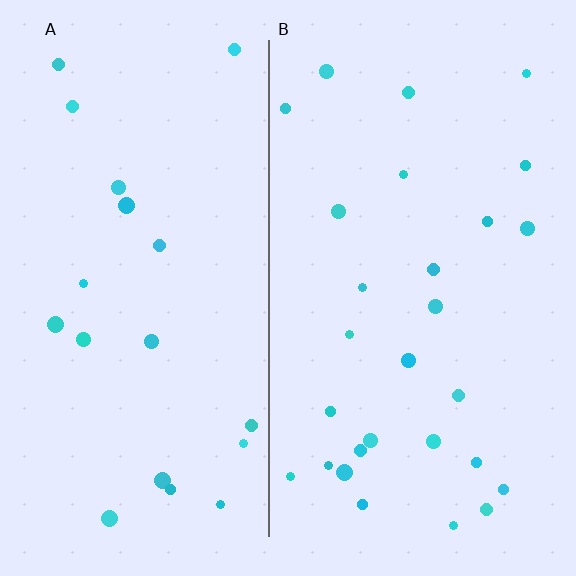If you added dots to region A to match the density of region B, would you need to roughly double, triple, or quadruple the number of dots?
Approximately double.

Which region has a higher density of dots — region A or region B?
B (the right).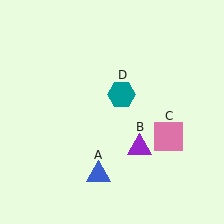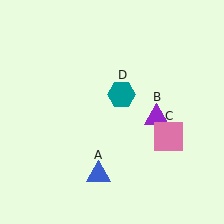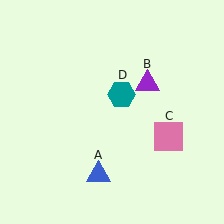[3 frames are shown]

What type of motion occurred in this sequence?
The purple triangle (object B) rotated counterclockwise around the center of the scene.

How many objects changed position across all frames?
1 object changed position: purple triangle (object B).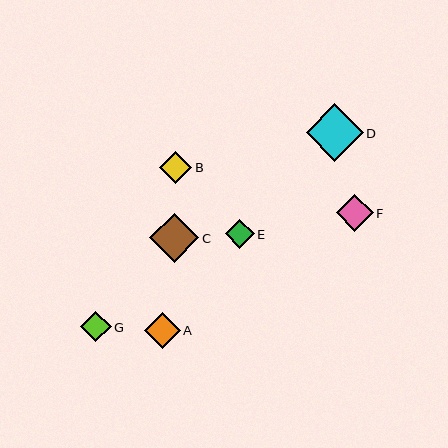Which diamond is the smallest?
Diamond E is the smallest with a size of approximately 29 pixels.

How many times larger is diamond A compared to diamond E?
Diamond A is approximately 1.2 times the size of diamond E.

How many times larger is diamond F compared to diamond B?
Diamond F is approximately 1.1 times the size of diamond B.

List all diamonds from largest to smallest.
From largest to smallest: D, C, F, A, B, G, E.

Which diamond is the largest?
Diamond D is the largest with a size of approximately 57 pixels.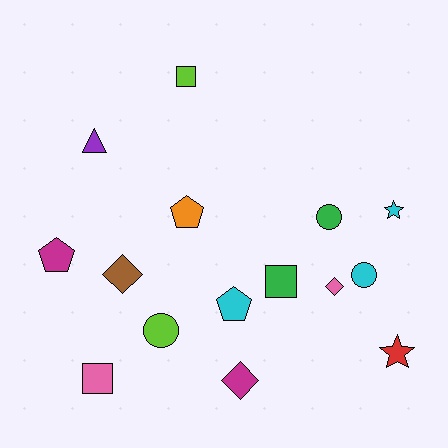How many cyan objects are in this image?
There are 3 cyan objects.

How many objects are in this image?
There are 15 objects.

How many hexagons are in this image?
There are no hexagons.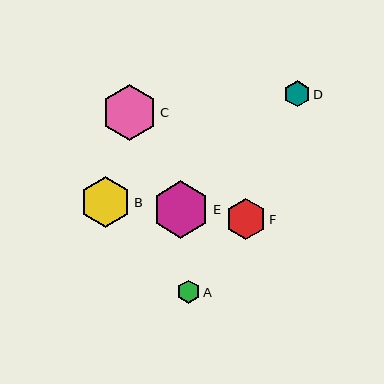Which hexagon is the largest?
Hexagon E is the largest with a size of approximately 57 pixels.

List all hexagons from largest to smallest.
From largest to smallest: E, C, B, F, D, A.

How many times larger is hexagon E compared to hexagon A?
Hexagon E is approximately 2.4 times the size of hexagon A.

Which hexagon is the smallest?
Hexagon A is the smallest with a size of approximately 23 pixels.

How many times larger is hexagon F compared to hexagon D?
Hexagon F is approximately 1.6 times the size of hexagon D.